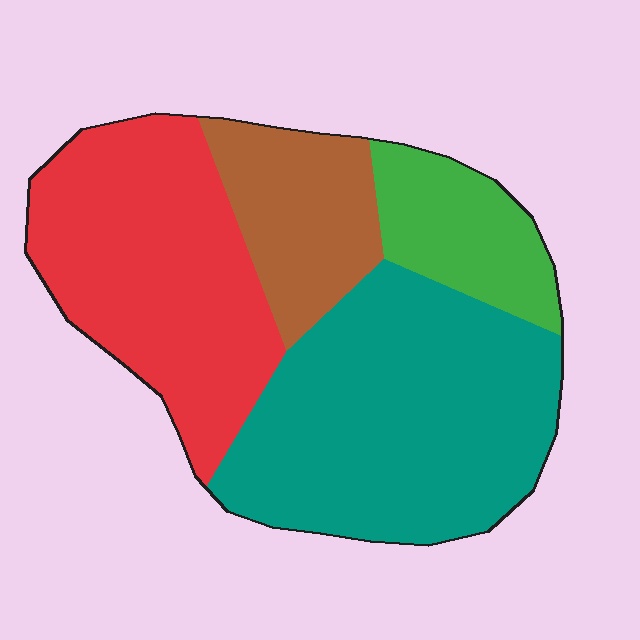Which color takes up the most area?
Teal, at roughly 40%.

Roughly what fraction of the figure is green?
Green covers 12% of the figure.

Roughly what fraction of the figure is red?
Red covers roughly 30% of the figure.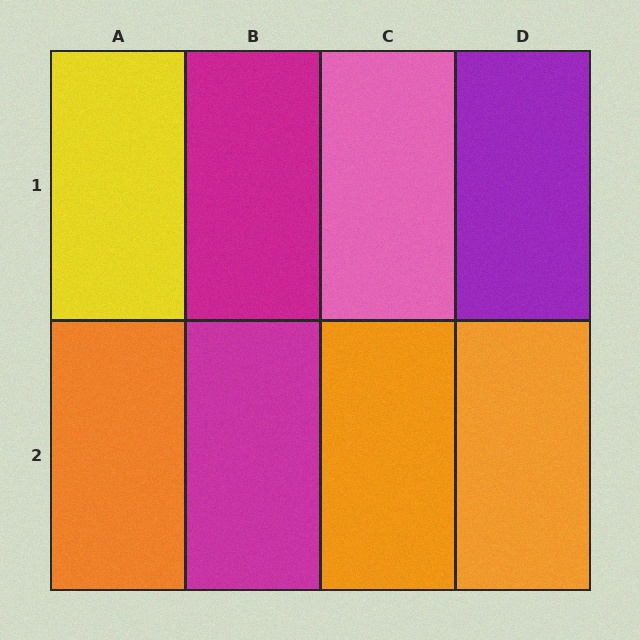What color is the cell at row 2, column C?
Orange.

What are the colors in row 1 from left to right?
Yellow, magenta, pink, purple.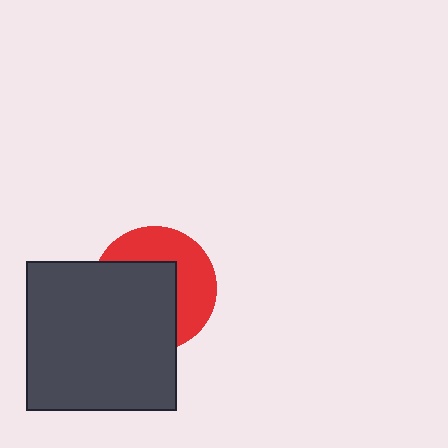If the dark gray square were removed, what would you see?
You would see the complete red circle.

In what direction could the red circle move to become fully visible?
The red circle could move toward the upper-right. That would shift it out from behind the dark gray square entirely.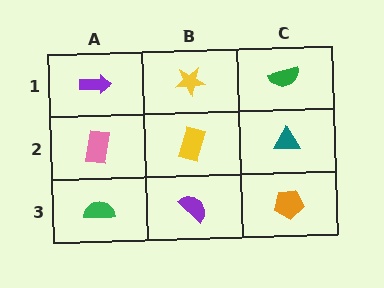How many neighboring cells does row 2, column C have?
3.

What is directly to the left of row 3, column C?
A purple semicircle.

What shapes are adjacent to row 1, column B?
A yellow rectangle (row 2, column B), a purple arrow (row 1, column A), a green semicircle (row 1, column C).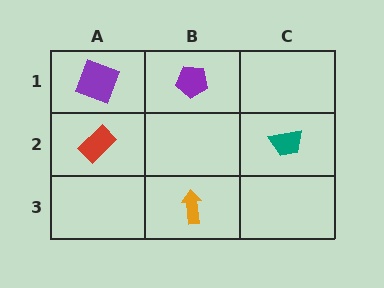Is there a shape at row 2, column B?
No, that cell is empty.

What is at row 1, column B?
A purple pentagon.